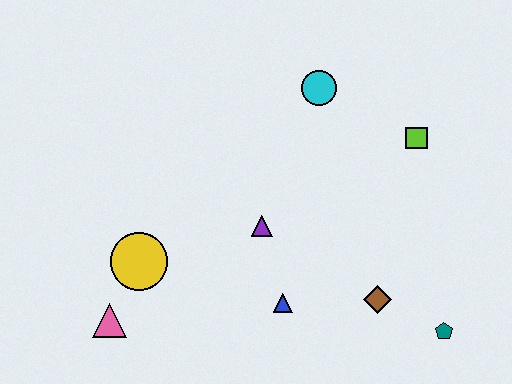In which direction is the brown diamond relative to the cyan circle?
The brown diamond is below the cyan circle.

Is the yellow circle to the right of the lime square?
No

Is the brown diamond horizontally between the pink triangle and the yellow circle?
No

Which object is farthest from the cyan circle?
The pink triangle is farthest from the cyan circle.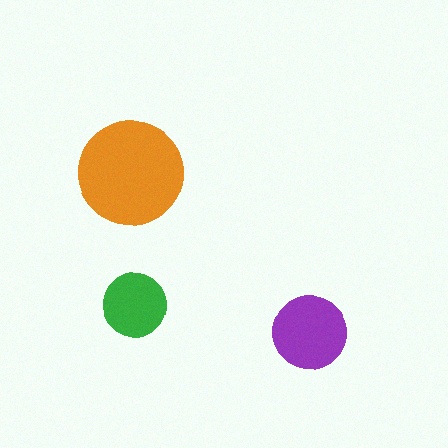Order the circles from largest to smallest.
the orange one, the purple one, the green one.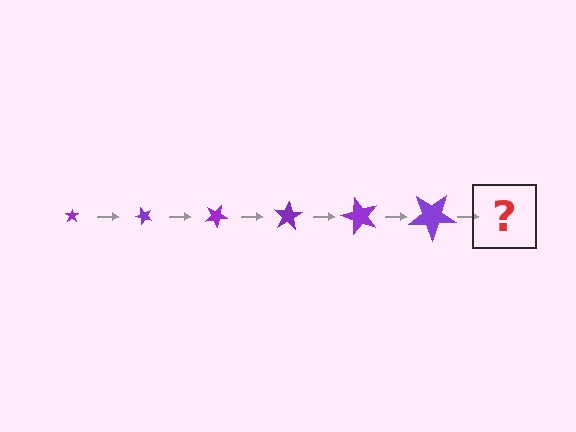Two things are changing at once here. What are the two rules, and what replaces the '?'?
The two rules are that the star grows larger each step and it rotates 50 degrees each step. The '?' should be a star, larger than the previous one and rotated 300 degrees from the start.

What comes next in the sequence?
The next element should be a star, larger than the previous one and rotated 300 degrees from the start.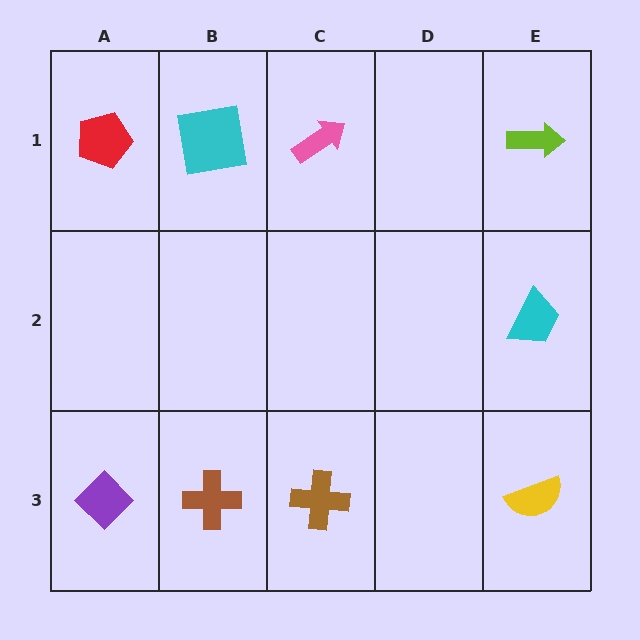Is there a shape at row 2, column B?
No, that cell is empty.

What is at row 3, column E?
A yellow semicircle.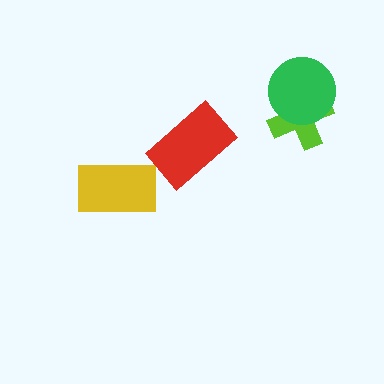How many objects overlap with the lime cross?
1 object overlaps with the lime cross.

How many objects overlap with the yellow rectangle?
0 objects overlap with the yellow rectangle.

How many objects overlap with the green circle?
1 object overlaps with the green circle.